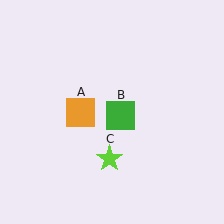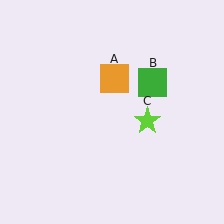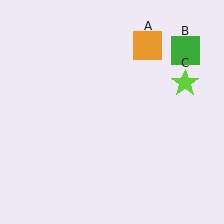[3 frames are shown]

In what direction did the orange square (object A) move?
The orange square (object A) moved up and to the right.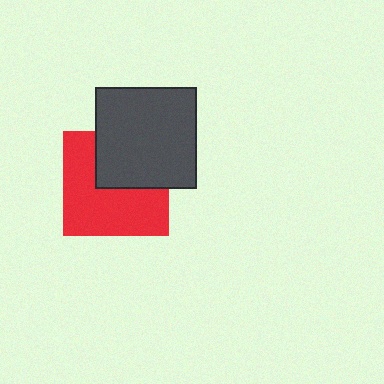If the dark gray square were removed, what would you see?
You would see the complete red square.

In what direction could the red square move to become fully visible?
The red square could move down. That would shift it out from behind the dark gray square entirely.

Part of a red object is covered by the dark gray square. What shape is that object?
It is a square.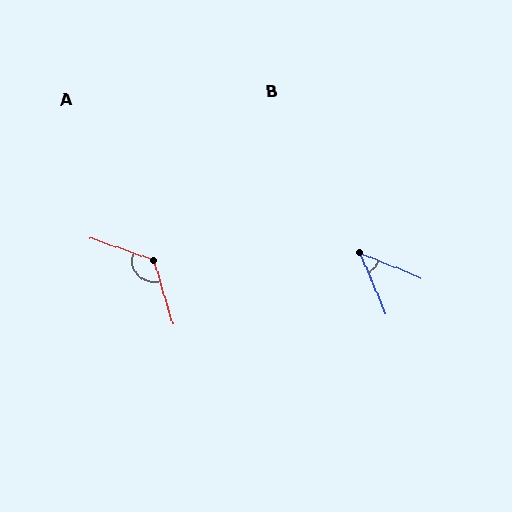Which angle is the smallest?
B, at approximately 45 degrees.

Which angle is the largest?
A, at approximately 125 degrees.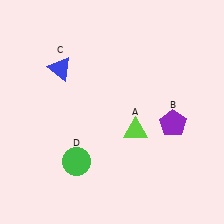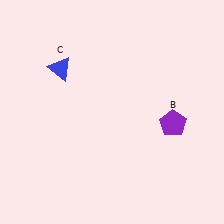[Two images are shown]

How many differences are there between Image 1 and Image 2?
There are 2 differences between the two images.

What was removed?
The green circle (D), the lime triangle (A) were removed in Image 2.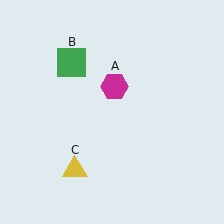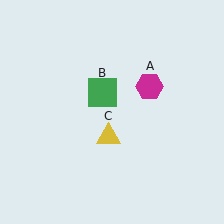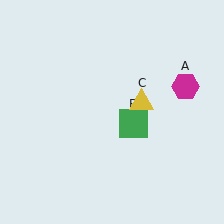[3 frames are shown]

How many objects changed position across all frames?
3 objects changed position: magenta hexagon (object A), green square (object B), yellow triangle (object C).